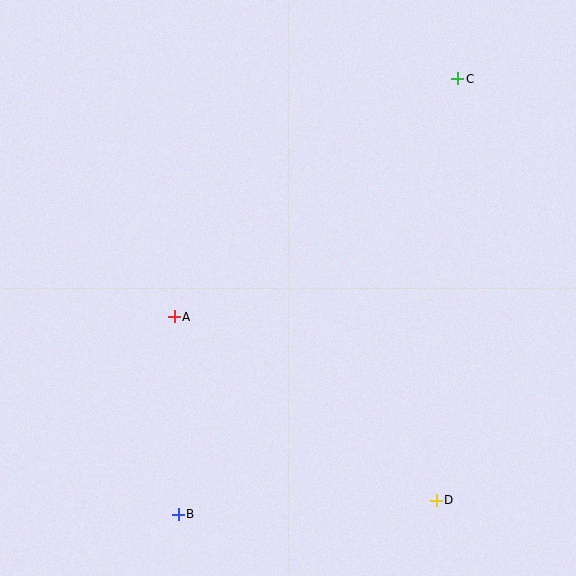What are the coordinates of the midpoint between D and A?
The midpoint between D and A is at (305, 409).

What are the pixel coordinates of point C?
Point C is at (458, 79).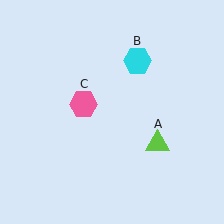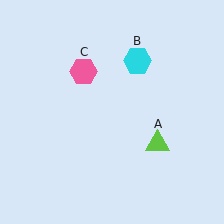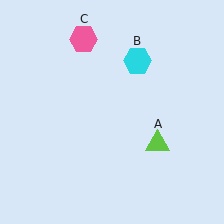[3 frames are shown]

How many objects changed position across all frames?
1 object changed position: pink hexagon (object C).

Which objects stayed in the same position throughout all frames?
Lime triangle (object A) and cyan hexagon (object B) remained stationary.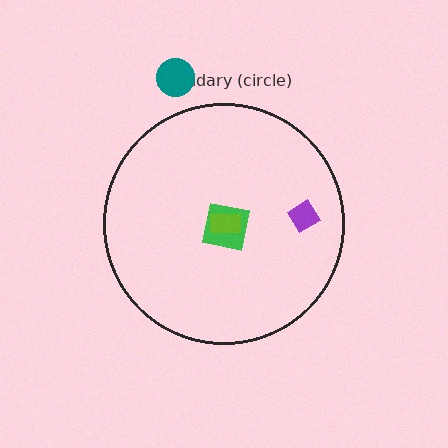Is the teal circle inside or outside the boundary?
Outside.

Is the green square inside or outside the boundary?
Inside.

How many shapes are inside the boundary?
3 inside, 1 outside.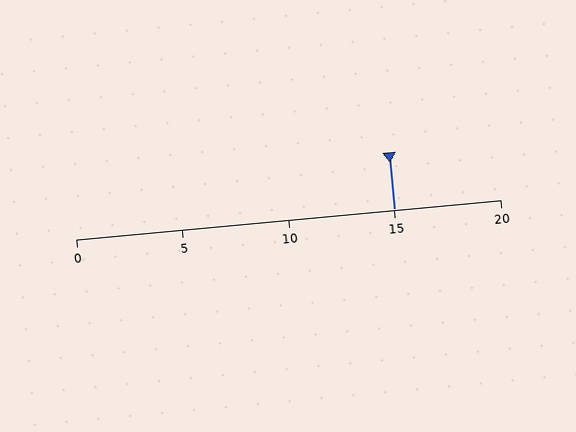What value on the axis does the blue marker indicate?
The marker indicates approximately 15.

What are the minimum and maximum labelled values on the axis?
The axis runs from 0 to 20.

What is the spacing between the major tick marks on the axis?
The major ticks are spaced 5 apart.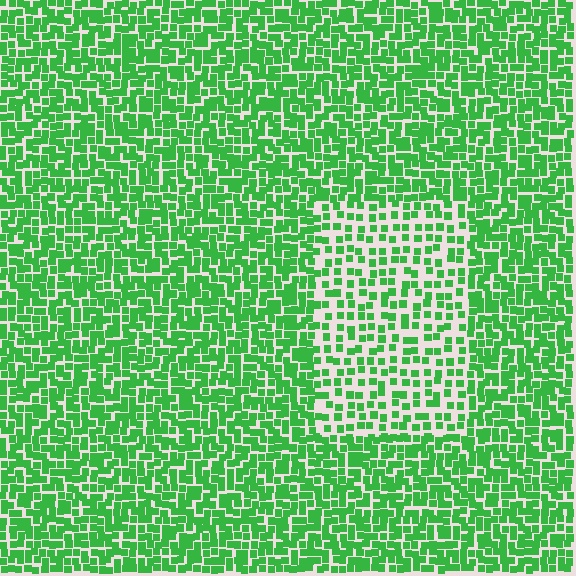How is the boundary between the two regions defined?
The boundary is defined by a change in element density (approximately 1.9x ratio). All elements are the same color, size, and shape.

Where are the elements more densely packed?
The elements are more densely packed outside the rectangle boundary.